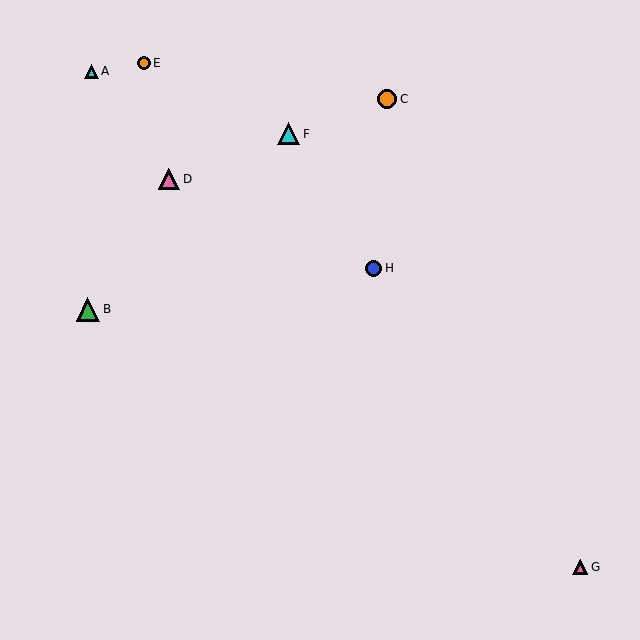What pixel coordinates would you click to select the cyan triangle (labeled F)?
Click at (289, 134) to select the cyan triangle F.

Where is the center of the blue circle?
The center of the blue circle is at (374, 268).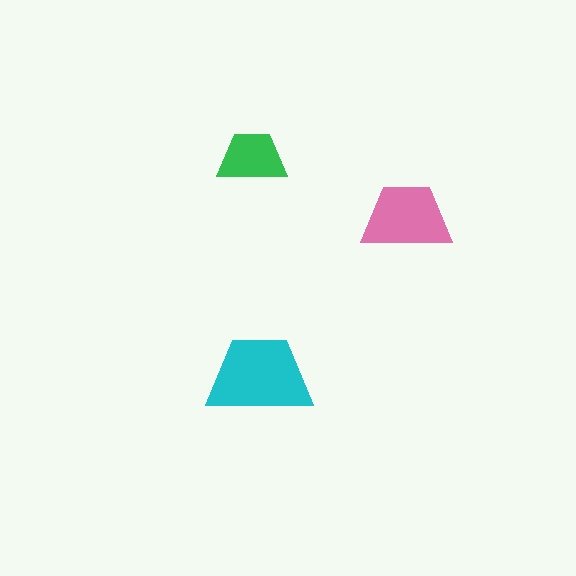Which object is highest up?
The green trapezoid is topmost.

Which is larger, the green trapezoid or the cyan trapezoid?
The cyan one.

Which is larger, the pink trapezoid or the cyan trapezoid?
The cyan one.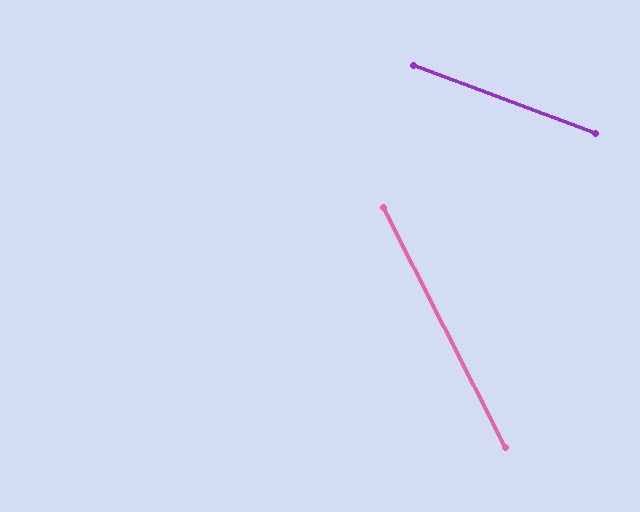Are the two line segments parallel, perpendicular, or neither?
Neither parallel nor perpendicular — they differ by about 42°.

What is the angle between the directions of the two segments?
Approximately 42 degrees.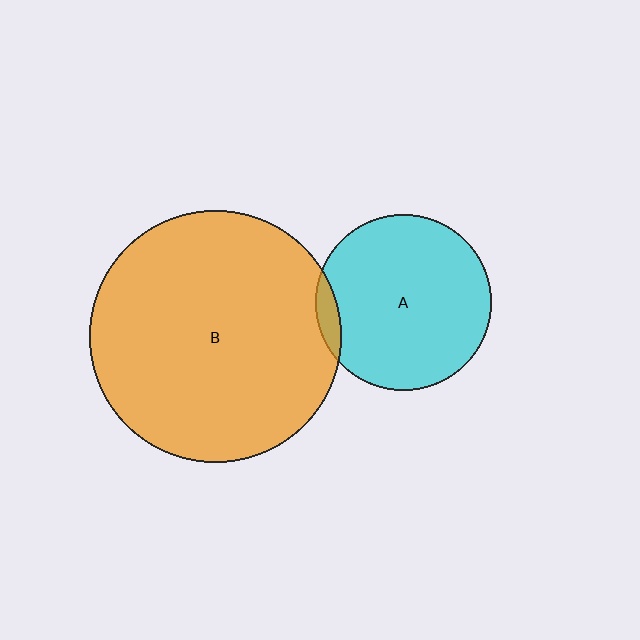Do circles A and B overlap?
Yes.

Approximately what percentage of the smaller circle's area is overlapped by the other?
Approximately 5%.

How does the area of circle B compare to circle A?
Approximately 2.0 times.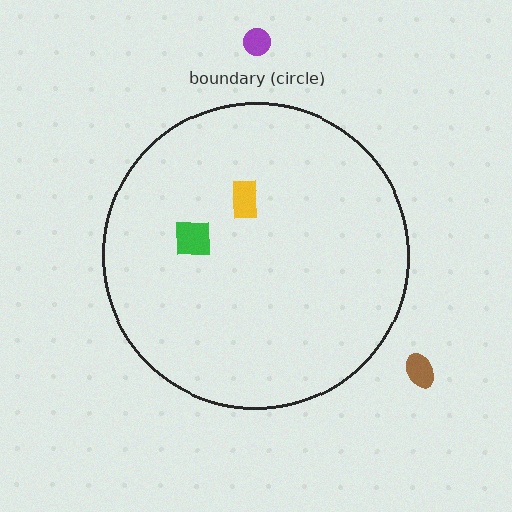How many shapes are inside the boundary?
2 inside, 2 outside.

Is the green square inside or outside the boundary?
Inside.